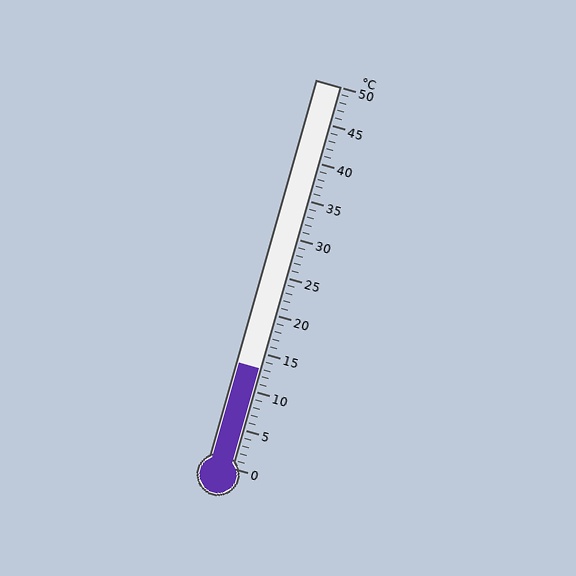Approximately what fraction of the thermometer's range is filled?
The thermometer is filled to approximately 25% of its range.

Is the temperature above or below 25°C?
The temperature is below 25°C.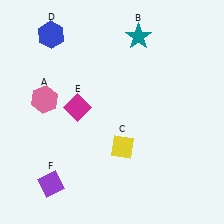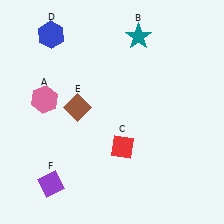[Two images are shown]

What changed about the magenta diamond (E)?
In Image 1, E is magenta. In Image 2, it changed to brown.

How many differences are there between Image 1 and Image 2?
There are 2 differences between the two images.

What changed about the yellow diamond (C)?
In Image 1, C is yellow. In Image 2, it changed to red.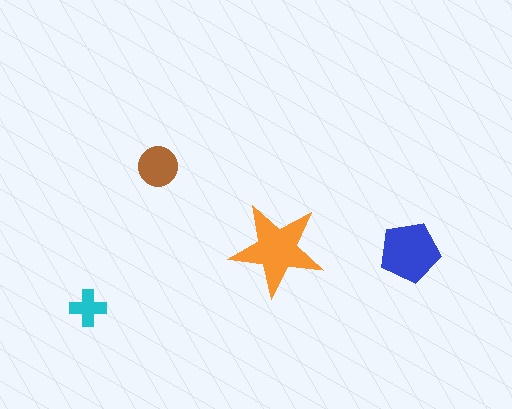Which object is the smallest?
The cyan cross.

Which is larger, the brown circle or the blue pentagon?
The blue pentagon.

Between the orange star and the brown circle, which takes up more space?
The orange star.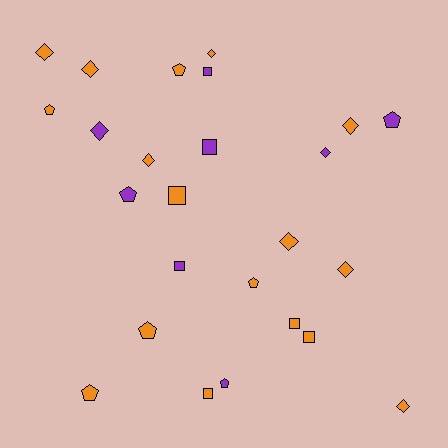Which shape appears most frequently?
Diamond, with 10 objects.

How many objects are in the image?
There are 25 objects.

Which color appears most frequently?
Orange, with 17 objects.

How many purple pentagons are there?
There are 3 purple pentagons.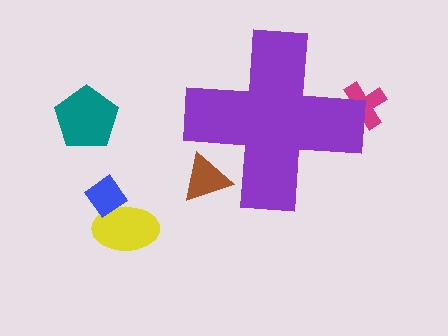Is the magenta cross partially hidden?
Yes, the magenta cross is partially hidden behind the purple cross.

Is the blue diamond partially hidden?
No, the blue diamond is fully visible.